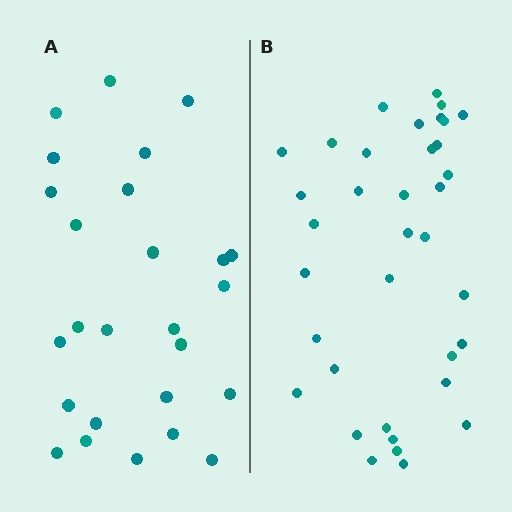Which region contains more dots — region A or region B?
Region B (the right region) has more dots.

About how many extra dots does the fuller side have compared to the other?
Region B has roughly 10 or so more dots than region A.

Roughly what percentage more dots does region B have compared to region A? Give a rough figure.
About 40% more.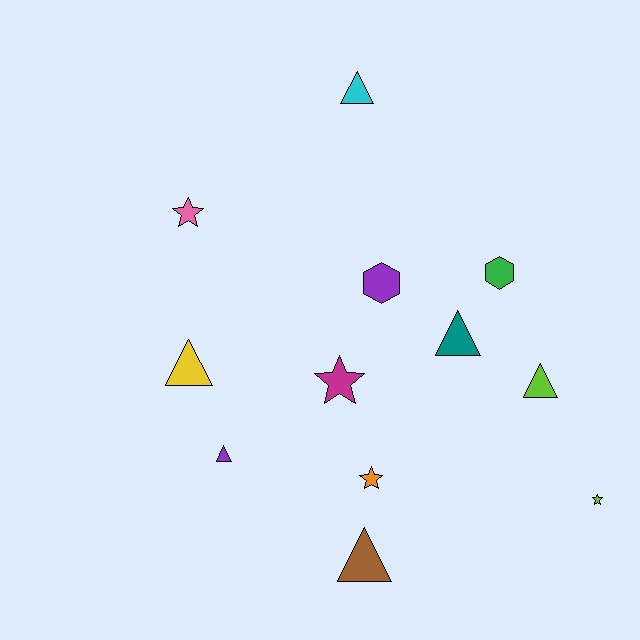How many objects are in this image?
There are 12 objects.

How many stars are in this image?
There are 4 stars.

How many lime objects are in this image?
There are 2 lime objects.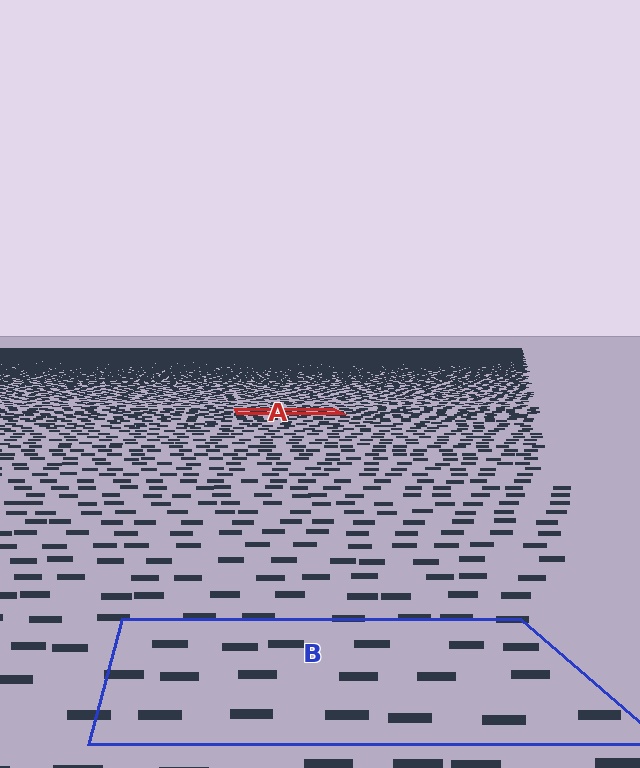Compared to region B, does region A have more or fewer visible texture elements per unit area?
Region A has more texture elements per unit area — they are packed more densely because it is farther away.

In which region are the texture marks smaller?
The texture marks are smaller in region A, because it is farther away.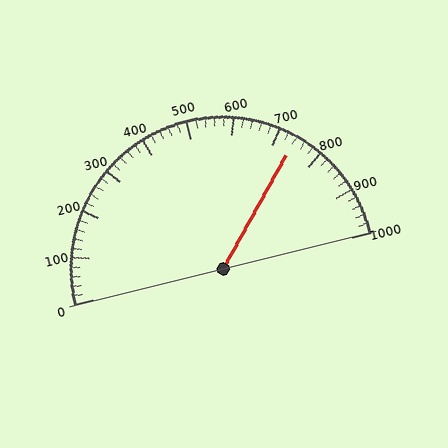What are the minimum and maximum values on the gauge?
The gauge ranges from 0 to 1000.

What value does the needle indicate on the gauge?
The needle indicates approximately 740.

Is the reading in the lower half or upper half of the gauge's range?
The reading is in the upper half of the range (0 to 1000).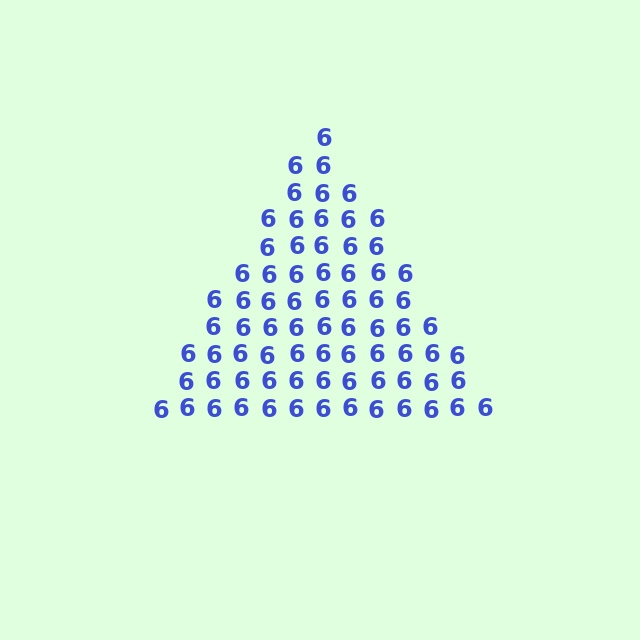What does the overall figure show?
The overall figure shows a triangle.